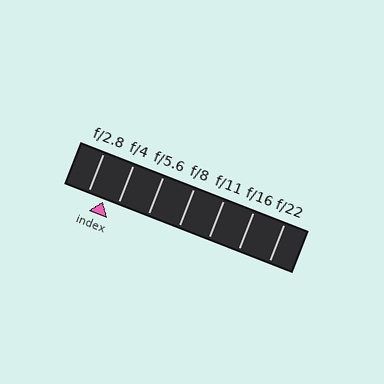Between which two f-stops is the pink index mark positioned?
The index mark is between f/2.8 and f/4.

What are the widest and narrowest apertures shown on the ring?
The widest aperture shown is f/2.8 and the narrowest is f/22.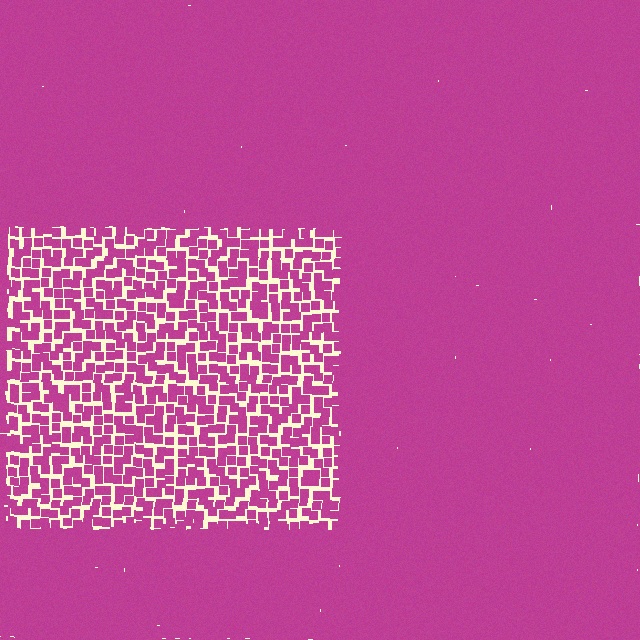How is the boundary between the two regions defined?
The boundary is defined by a change in element density (approximately 2.7x ratio). All elements are the same color, size, and shape.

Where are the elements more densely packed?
The elements are more densely packed outside the rectangle boundary.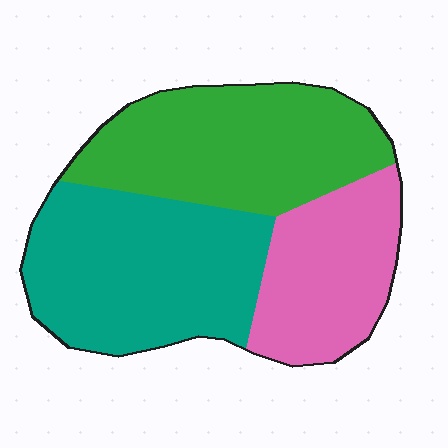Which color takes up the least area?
Pink, at roughly 25%.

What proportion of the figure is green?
Green covers about 35% of the figure.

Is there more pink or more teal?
Teal.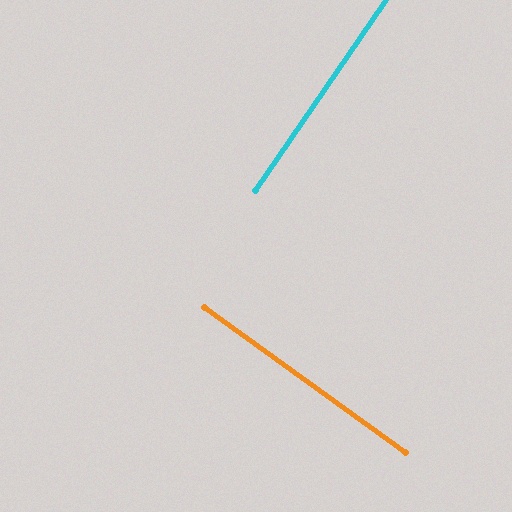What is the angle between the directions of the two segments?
Approximately 89 degrees.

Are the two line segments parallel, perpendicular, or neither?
Perpendicular — they meet at approximately 89°.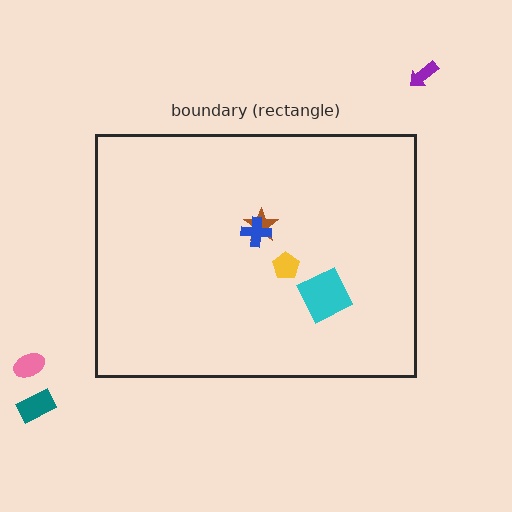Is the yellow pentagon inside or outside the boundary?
Inside.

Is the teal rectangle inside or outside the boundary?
Outside.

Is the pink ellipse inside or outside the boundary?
Outside.